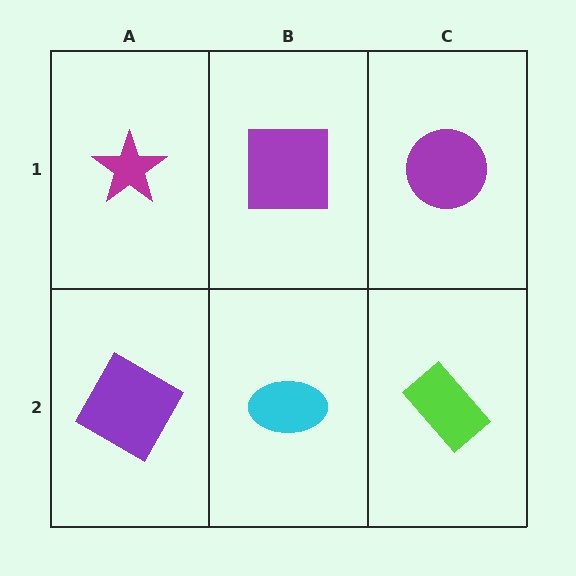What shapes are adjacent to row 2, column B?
A purple square (row 1, column B), a purple square (row 2, column A), a lime rectangle (row 2, column C).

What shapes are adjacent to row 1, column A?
A purple square (row 2, column A), a purple square (row 1, column B).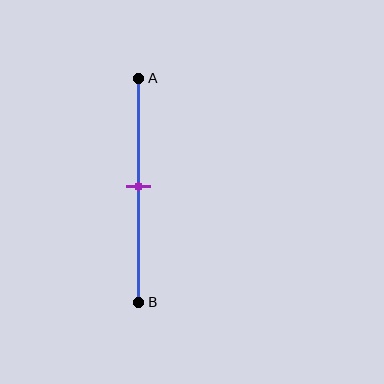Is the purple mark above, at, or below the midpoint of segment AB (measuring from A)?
The purple mark is approximately at the midpoint of segment AB.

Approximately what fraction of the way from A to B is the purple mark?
The purple mark is approximately 50% of the way from A to B.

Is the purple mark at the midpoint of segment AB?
Yes, the mark is approximately at the midpoint.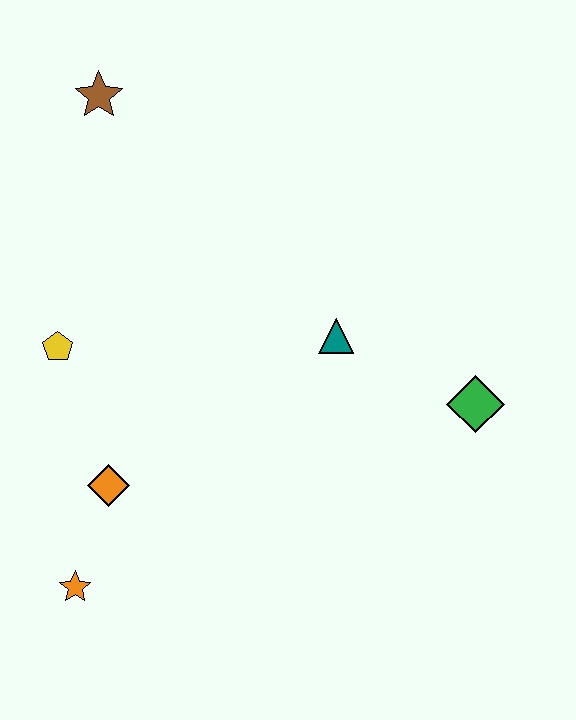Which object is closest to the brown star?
The yellow pentagon is closest to the brown star.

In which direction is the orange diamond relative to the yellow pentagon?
The orange diamond is below the yellow pentagon.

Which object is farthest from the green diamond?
The brown star is farthest from the green diamond.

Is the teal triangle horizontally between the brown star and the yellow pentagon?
No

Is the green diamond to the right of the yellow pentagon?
Yes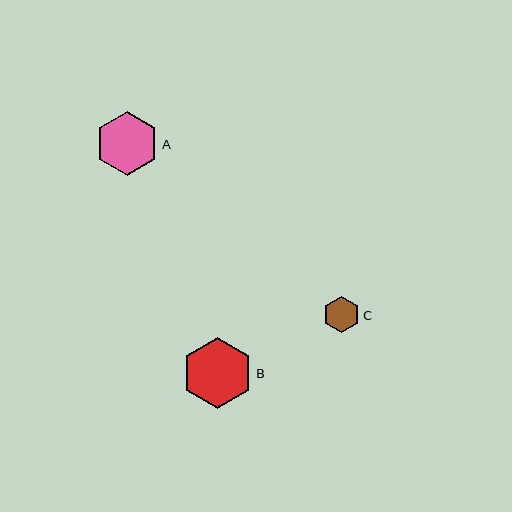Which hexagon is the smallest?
Hexagon C is the smallest with a size of approximately 37 pixels.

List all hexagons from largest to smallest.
From largest to smallest: B, A, C.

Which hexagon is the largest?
Hexagon B is the largest with a size of approximately 72 pixels.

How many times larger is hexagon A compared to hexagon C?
Hexagon A is approximately 1.7 times the size of hexagon C.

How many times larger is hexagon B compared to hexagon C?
Hexagon B is approximately 2.0 times the size of hexagon C.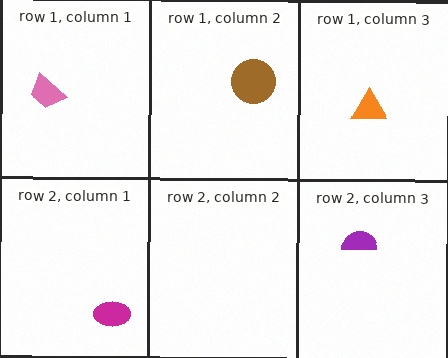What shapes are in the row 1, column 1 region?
The pink trapezoid.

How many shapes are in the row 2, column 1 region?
1.